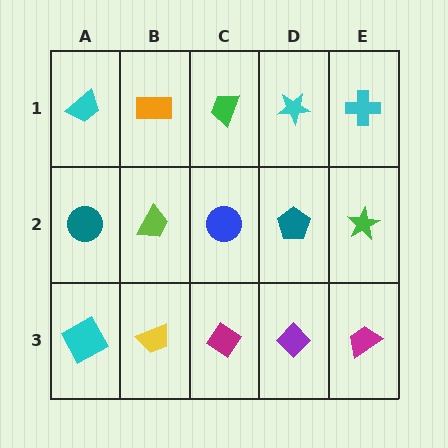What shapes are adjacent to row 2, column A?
A cyan trapezoid (row 1, column A), a cyan square (row 3, column A), a lime trapezoid (row 2, column B).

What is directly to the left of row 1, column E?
A cyan star.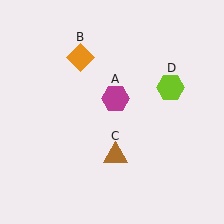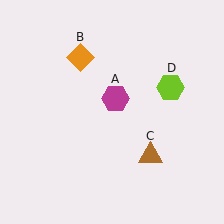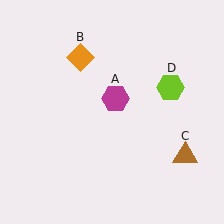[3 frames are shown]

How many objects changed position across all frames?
1 object changed position: brown triangle (object C).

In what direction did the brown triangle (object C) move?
The brown triangle (object C) moved right.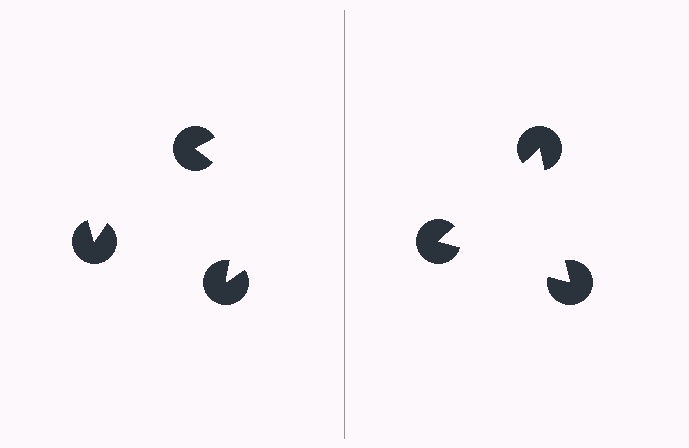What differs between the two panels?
The pac-man discs are positioned identically on both sides; only the wedge orientations differ. On the right they align to a triangle; on the left they are misaligned.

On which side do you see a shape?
An illusory triangle appears on the right side. On the left side the wedge cuts are rotated, so no coherent shape forms.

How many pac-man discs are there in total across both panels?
6 — 3 on each side.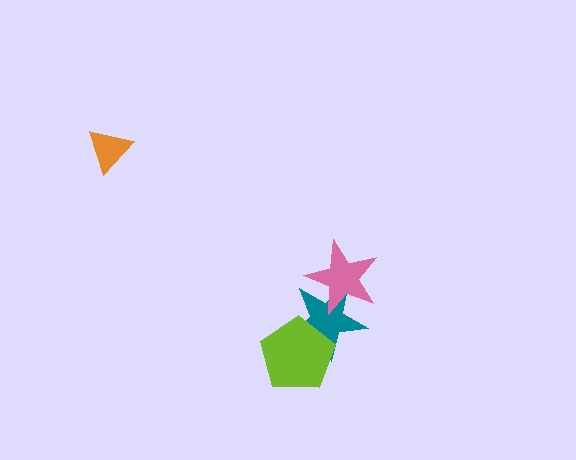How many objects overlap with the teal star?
2 objects overlap with the teal star.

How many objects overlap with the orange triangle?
0 objects overlap with the orange triangle.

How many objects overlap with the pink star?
1 object overlaps with the pink star.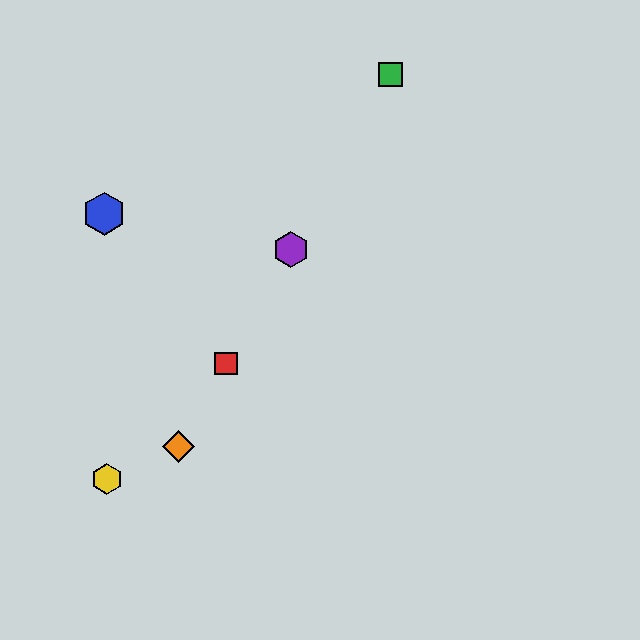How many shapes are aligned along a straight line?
4 shapes (the red square, the green square, the purple hexagon, the orange diamond) are aligned along a straight line.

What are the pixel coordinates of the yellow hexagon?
The yellow hexagon is at (107, 479).